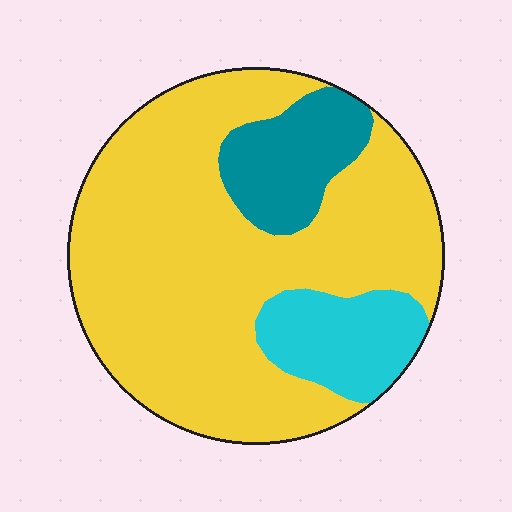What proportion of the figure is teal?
Teal takes up about one eighth (1/8) of the figure.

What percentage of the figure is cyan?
Cyan covers around 15% of the figure.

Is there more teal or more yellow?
Yellow.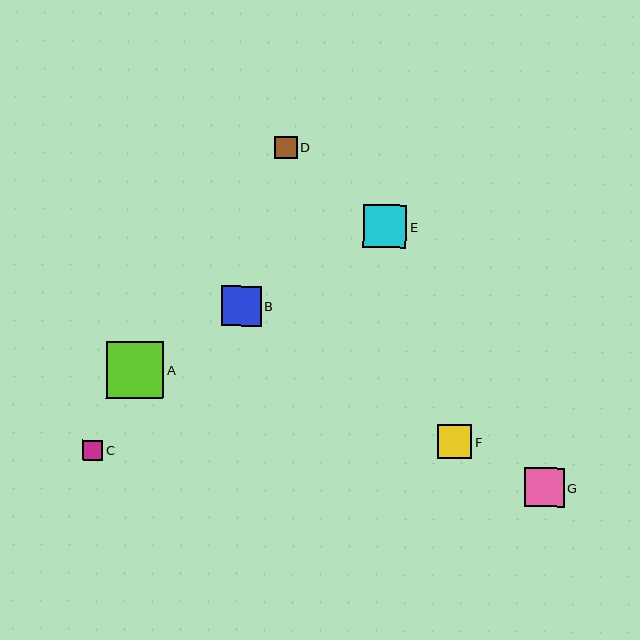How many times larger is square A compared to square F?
Square A is approximately 1.7 times the size of square F.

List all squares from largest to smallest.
From largest to smallest: A, E, B, G, F, D, C.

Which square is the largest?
Square A is the largest with a size of approximately 57 pixels.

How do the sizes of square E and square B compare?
Square E and square B are approximately the same size.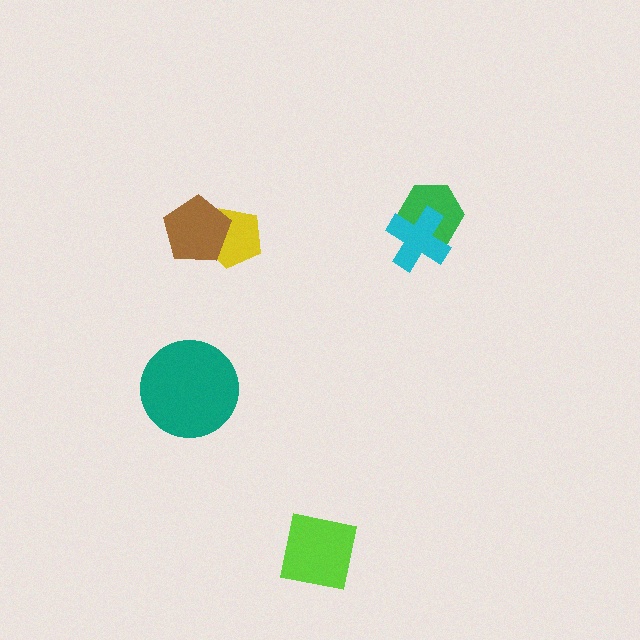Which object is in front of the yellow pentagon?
The brown pentagon is in front of the yellow pentagon.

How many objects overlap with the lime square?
0 objects overlap with the lime square.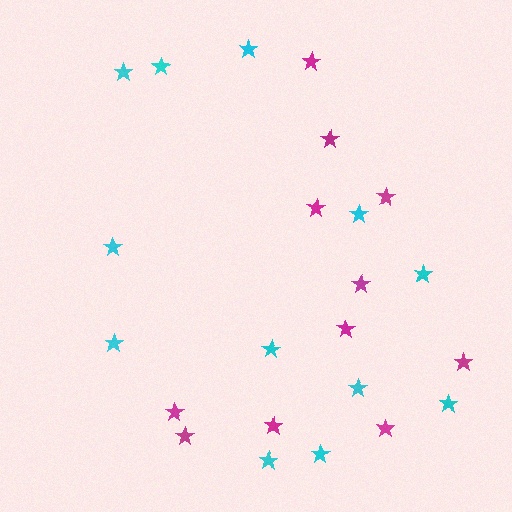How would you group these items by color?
There are 2 groups: one group of magenta stars (11) and one group of cyan stars (12).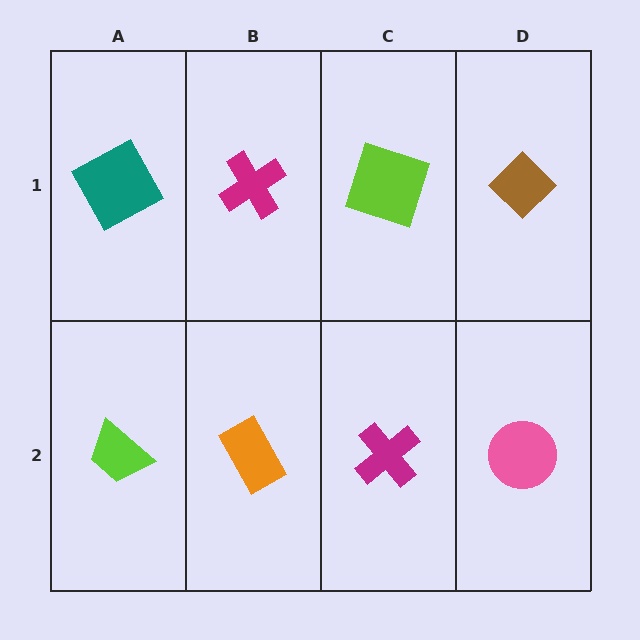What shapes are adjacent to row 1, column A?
A lime trapezoid (row 2, column A), a magenta cross (row 1, column B).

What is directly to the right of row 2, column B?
A magenta cross.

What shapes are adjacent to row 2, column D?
A brown diamond (row 1, column D), a magenta cross (row 2, column C).